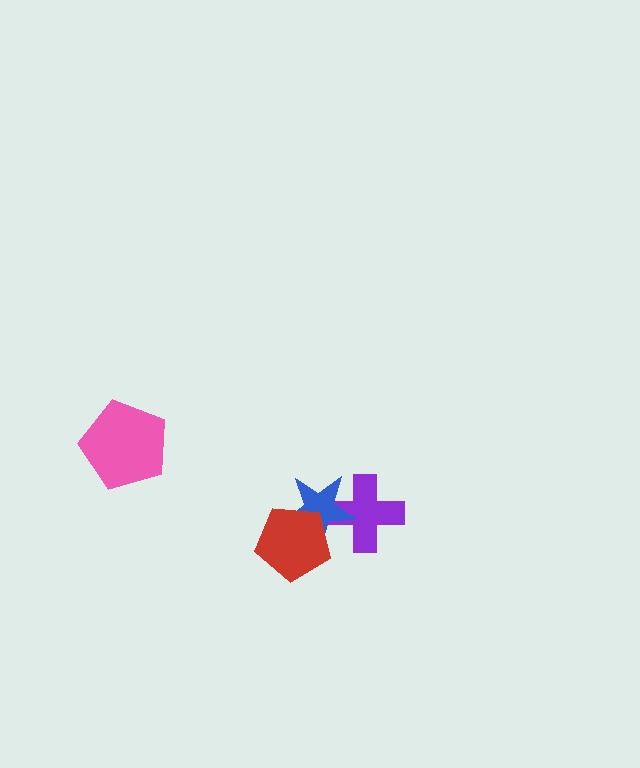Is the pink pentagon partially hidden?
No, no other shape covers it.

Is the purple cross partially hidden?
Yes, it is partially covered by another shape.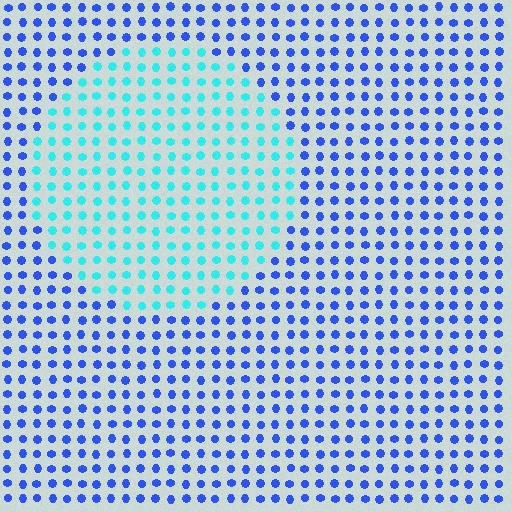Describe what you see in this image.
The image is filled with small blue elements in a uniform arrangement. A circle-shaped region is visible where the elements are tinted to a slightly different hue, forming a subtle color boundary.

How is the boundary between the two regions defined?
The boundary is defined purely by a slight shift in hue (about 49 degrees). Spacing, size, and orientation are identical on both sides.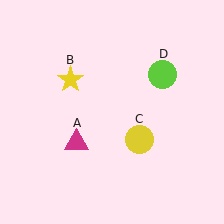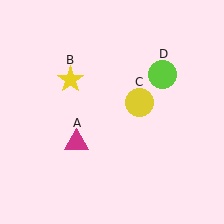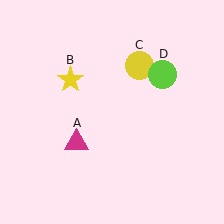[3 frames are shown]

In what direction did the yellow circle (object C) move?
The yellow circle (object C) moved up.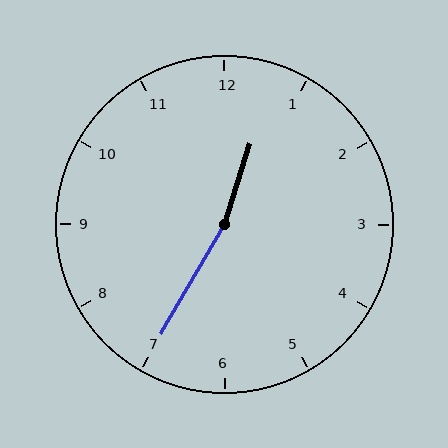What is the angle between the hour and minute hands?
Approximately 168 degrees.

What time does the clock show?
12:35.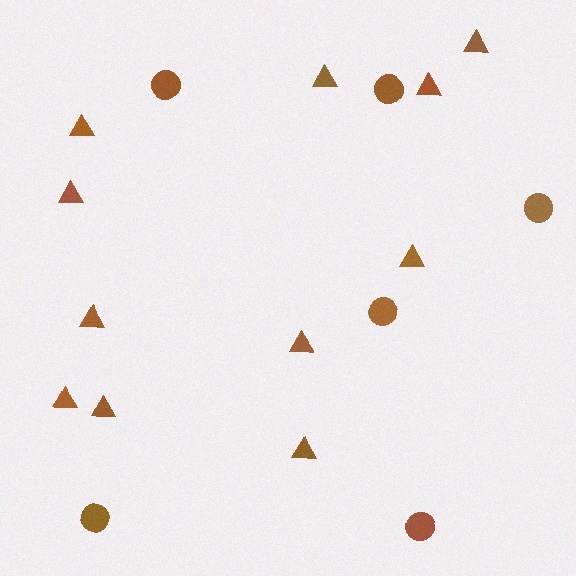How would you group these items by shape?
There are 2 groups: one group of triangles (11) and one group of circles (6).